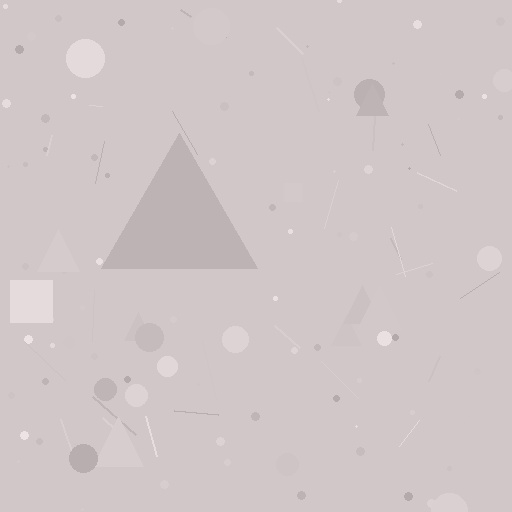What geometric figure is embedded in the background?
A triangle is embedded in the background.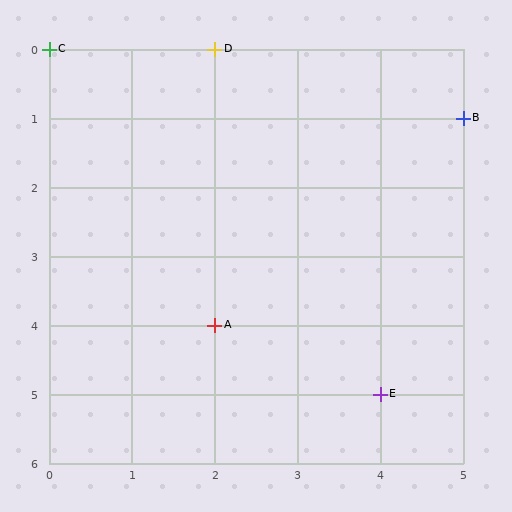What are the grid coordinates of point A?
Point A is at grid coordinates (2, 4).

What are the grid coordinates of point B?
Point B is at grid coordinates (5, 1).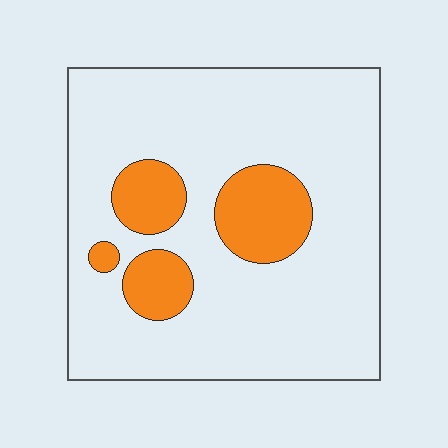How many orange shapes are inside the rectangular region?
4.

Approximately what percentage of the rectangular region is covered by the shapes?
Approximately 15%.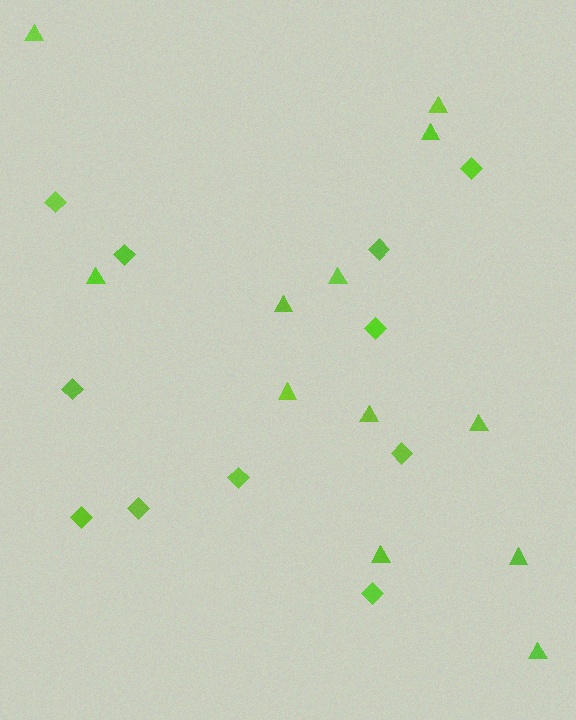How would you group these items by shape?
There are 2 groups: one group of diamonds (11) and one group of triangles (12).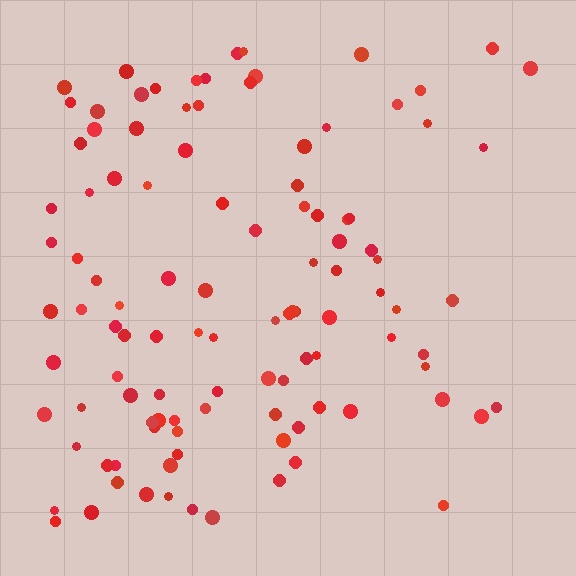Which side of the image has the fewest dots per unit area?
The right.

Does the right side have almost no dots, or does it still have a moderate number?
Still a moderate number, just noticeably fewer than the left.